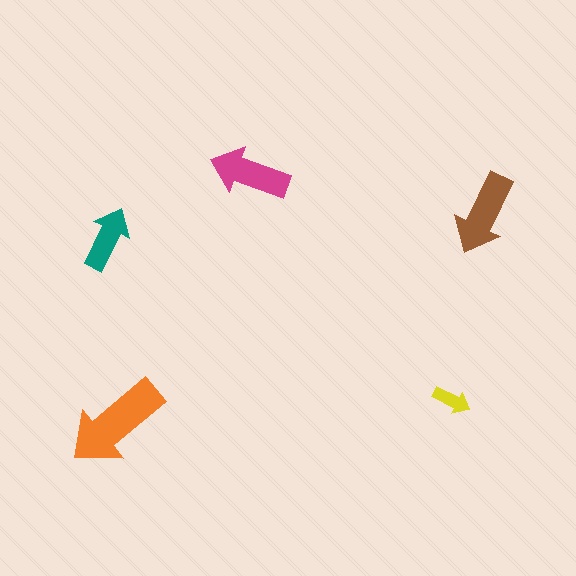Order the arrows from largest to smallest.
the orange one, the brown one, the magenta one, the teal one, the yellow one.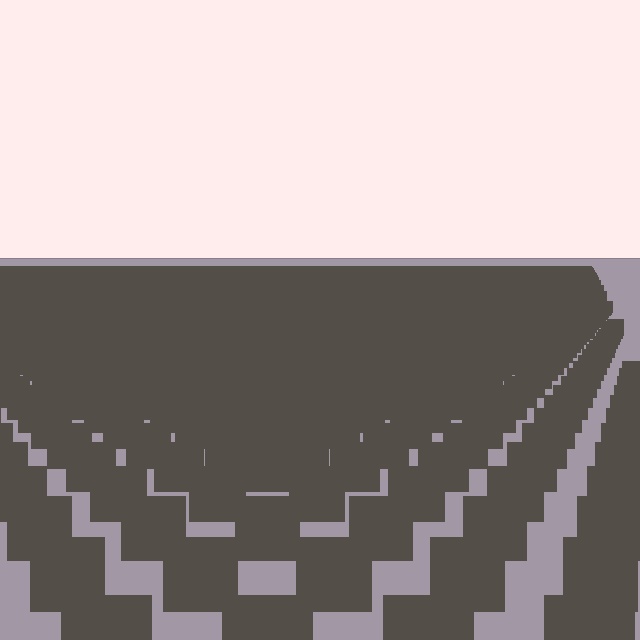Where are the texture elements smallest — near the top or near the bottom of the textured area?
Near the top.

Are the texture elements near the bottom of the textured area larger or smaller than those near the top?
Larger. Near the bottom, elements are closer to the viewer and appear at a bigger on-screen size.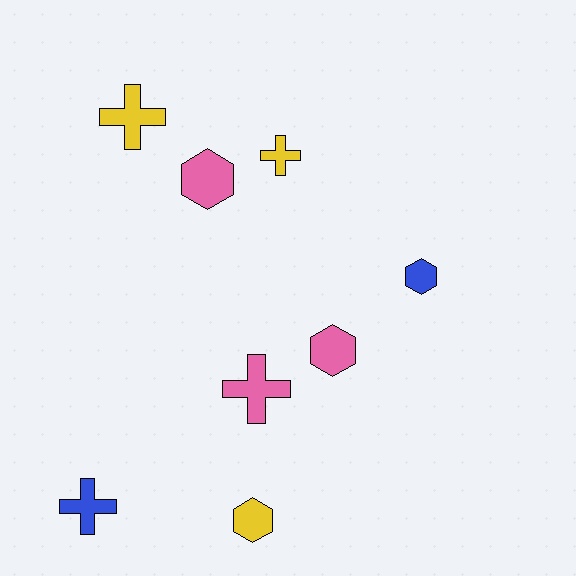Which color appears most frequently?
Pink, with 3 objects.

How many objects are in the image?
There are 8 objects.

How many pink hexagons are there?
There are 2 pink hexagons.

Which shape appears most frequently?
Hexagon, with 4 objects.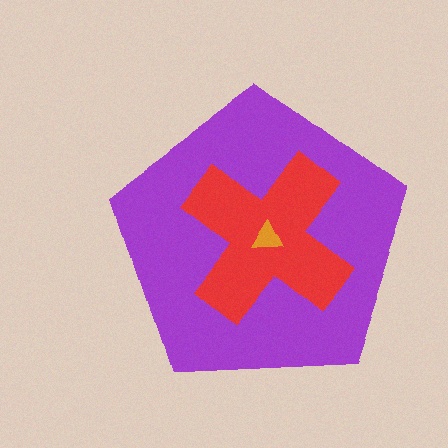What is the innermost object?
The orange triangle.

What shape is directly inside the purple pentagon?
The red cross.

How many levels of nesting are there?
3.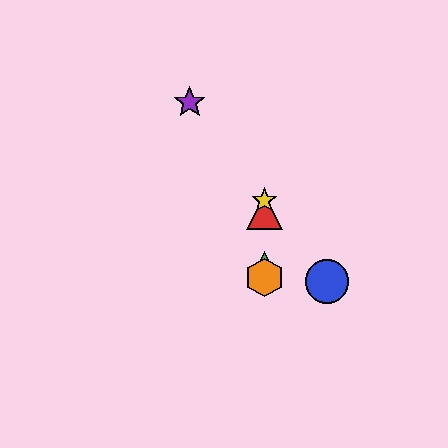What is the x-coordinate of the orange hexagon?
The orange hexagon is at x≈264.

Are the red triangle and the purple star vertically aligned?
No, the red triangle is at x≈264 and the purple star is at x≈190.